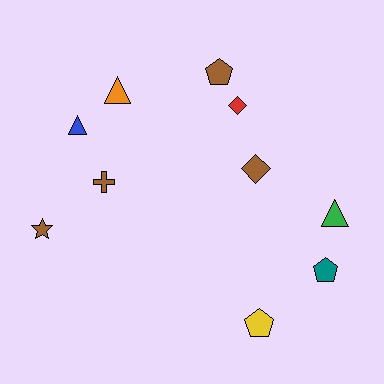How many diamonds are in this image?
There are 2 diamonds.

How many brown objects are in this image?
There are 4 brown objects.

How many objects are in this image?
There are 10 objects.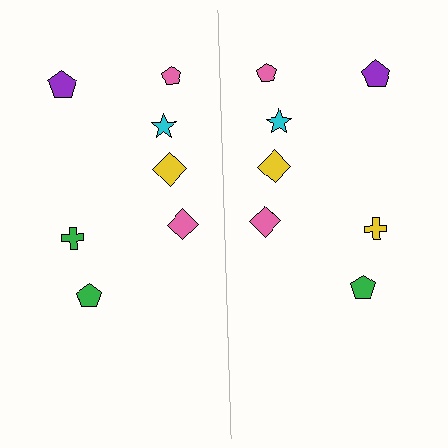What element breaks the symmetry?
The yellow cross on the right side breaks the symmetry — its mirror counterpart is green.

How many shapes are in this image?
There are 14 shapes in this image.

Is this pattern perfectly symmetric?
No, the pattern is not perfectly symmetric. The yellow cross on the right side breaks the symmetry — its mirror counterpart is green.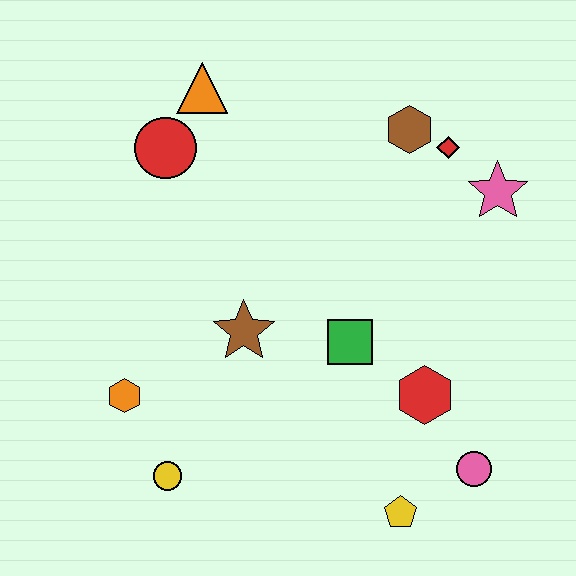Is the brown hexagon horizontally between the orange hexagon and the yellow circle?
No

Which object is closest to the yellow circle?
The orange hexagon is closest to the yellow circle.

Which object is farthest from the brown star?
The pink star is farthest from the brown star.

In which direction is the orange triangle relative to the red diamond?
The orange triangle is to the left of the red diamond.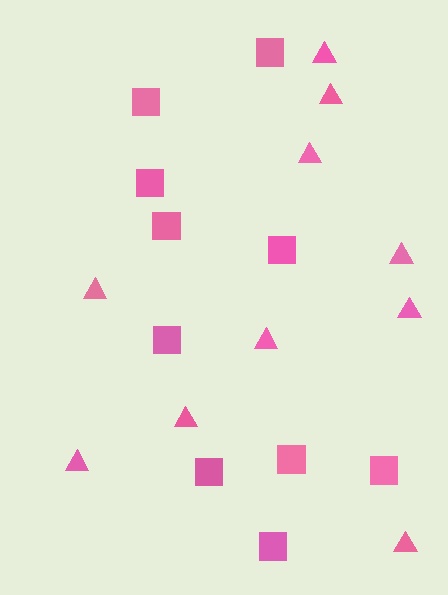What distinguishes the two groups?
There are 2 groups: one group of triangles (10) and one group of squares (10).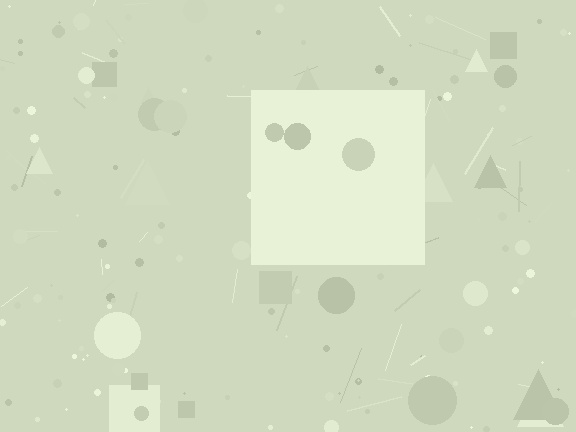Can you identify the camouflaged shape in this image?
The camouflaged shape is a square.